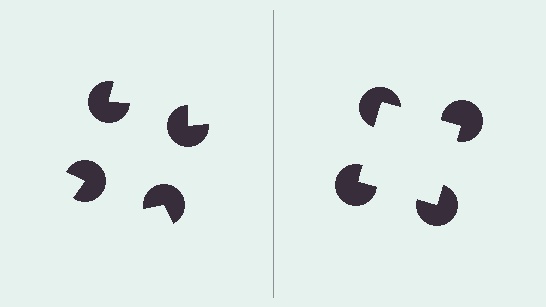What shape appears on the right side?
An illusory square.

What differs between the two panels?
The pac-man discs are positioned identically on both sides; only the wedge orientations differ. On the right they align to a square; on the left they are misaligned.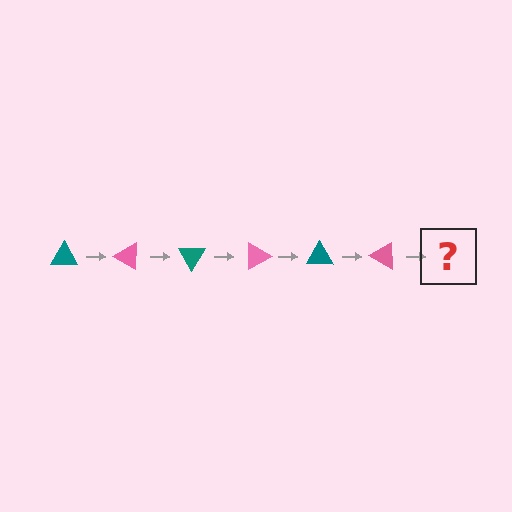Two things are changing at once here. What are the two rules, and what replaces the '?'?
The two rules are that it rotates 30 degrees each step and the color cycles through teal and pink. The '?' should be a teal triangle, rotated 180 degrees from the start.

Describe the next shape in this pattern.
It should be a teal triangle, rotated 180 degrees from the start.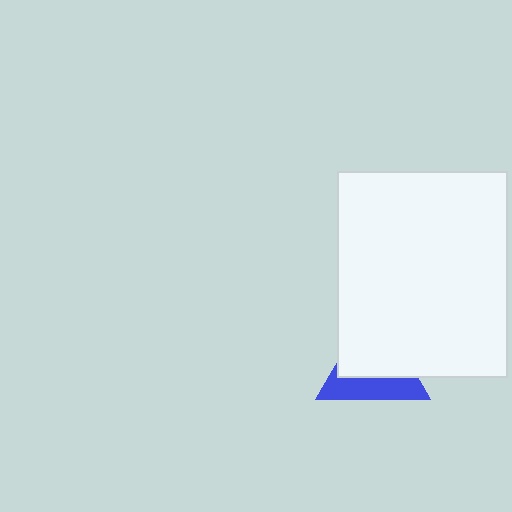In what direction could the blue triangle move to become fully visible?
The blue triangle could move down. That would shift it out from behind the white rectangle entirely.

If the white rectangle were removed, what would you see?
You would see the complete blue triangle.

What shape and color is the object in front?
The object in front is a white rectangle.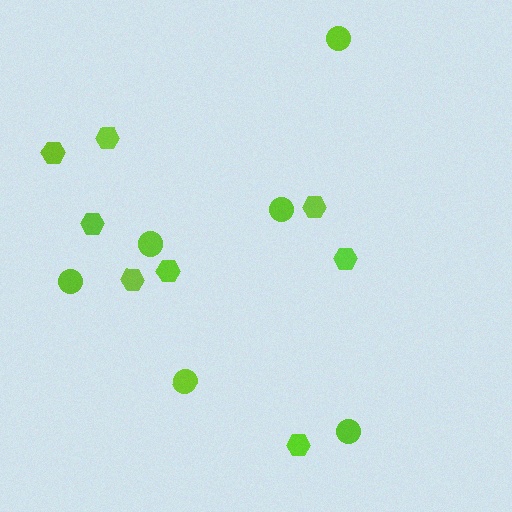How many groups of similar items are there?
There are 2 groups: one group of circles (6) and one group of hexagons (8).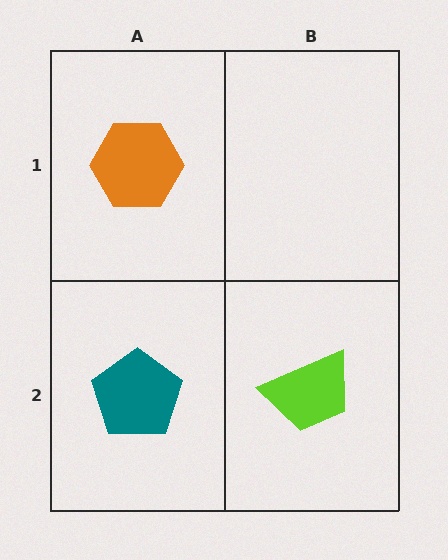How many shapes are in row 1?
1 shape.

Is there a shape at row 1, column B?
No, that cell is empty.